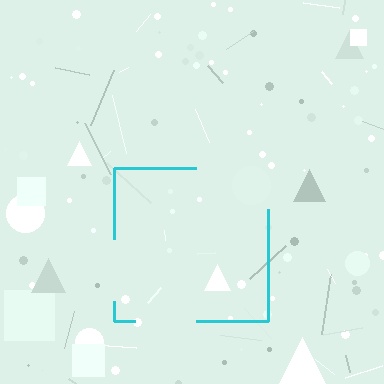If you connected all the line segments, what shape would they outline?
They would outline a square.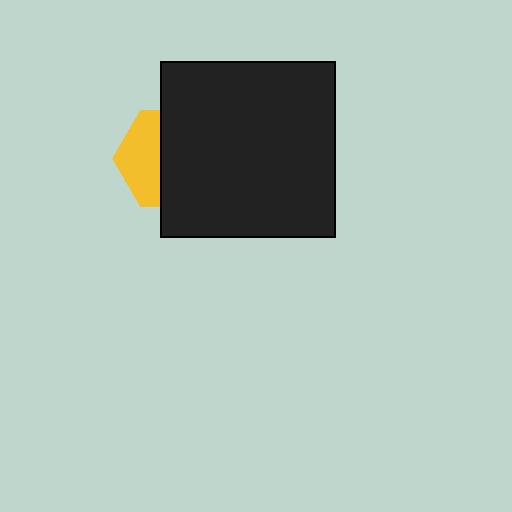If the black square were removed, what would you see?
You would see the complete yellow hexagon.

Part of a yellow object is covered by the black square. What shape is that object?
It is a hexagon.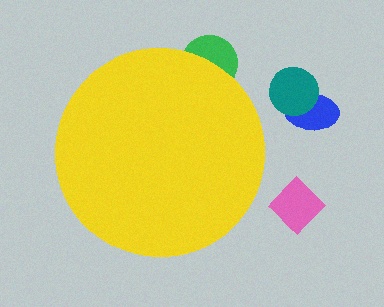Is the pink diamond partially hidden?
No, the pink diamond is fully visible.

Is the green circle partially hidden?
Yes, the green circle is partially hidden behind the yellow circle.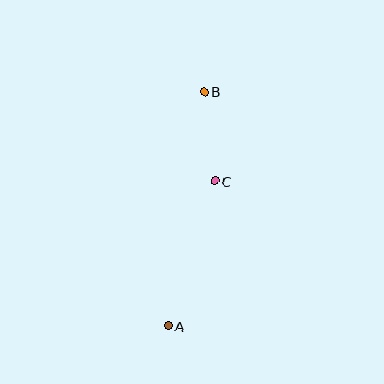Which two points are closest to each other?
Points B and C are closest to each other.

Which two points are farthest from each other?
Points A and B are farthest from each other.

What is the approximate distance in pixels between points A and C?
The distance between A and C is approximately 153 pixels.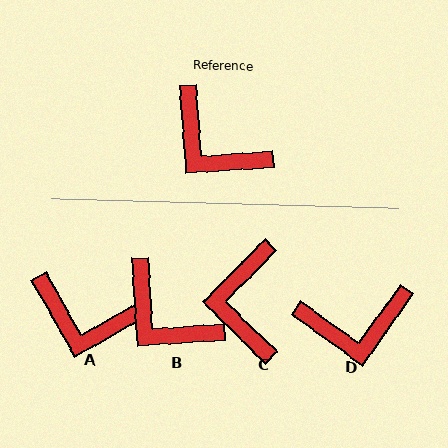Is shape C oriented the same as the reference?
No, it is off by about 48 degrees.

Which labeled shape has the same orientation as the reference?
B.